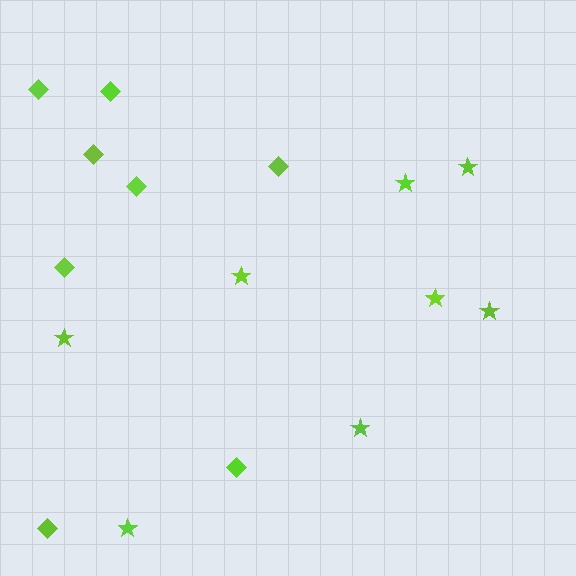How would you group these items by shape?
There are 2 groups: one group of stars (8) and one group of diamonds (8).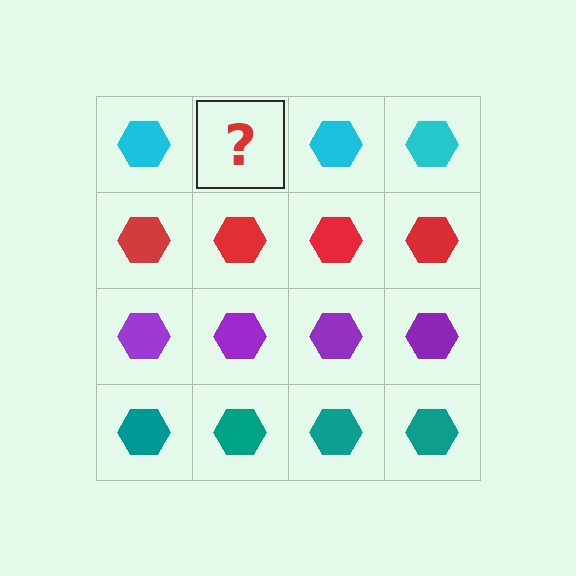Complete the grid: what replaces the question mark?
The question mark should be replaced with a cyan hexagon.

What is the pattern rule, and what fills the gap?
The rule is that each row has a consistent color. The gap should be filled with a cyan hexagon.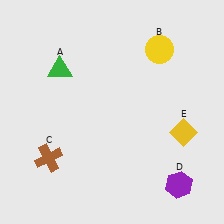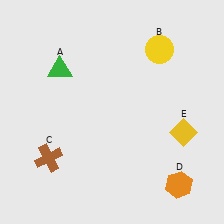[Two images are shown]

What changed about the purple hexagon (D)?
In Image 1, D is purple. In Image 2, it changed to orange.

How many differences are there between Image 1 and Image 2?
There is 1 difference between the two images.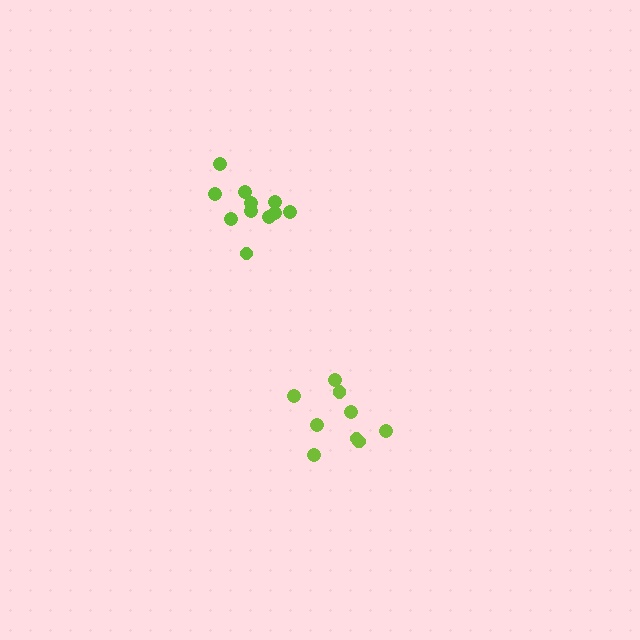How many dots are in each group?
Group 1: 11 dots, Group 2: 9 dots (20 total).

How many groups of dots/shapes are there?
There are 2 groups.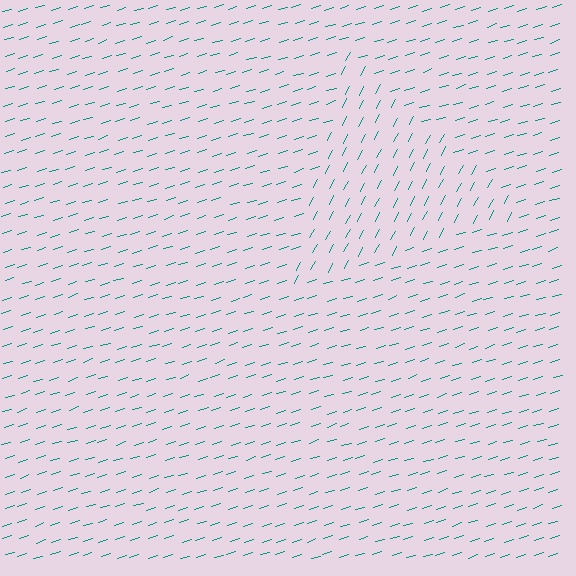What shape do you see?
I see a triangle.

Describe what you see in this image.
The image is filled with small teal line segments. A triangle region in the image has lines oriented differently from the surrounding lines, creating a visible texture boundary.